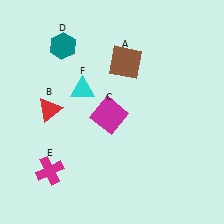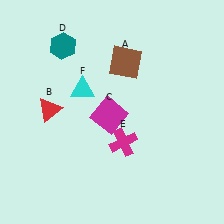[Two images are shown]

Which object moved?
The magenta cross (E) moved right.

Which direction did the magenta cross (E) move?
The magenta cross (E) moved right.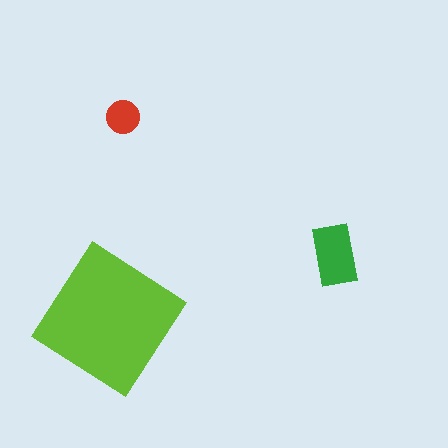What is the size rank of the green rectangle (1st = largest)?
2nd.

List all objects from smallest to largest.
The red circle, the green rectangle, the lime diamond.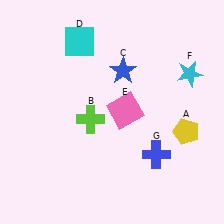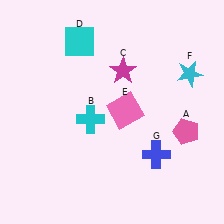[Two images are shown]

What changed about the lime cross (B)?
In Image 1, B is lime. In Image 2, it changed to cyan.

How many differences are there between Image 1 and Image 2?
There are 3 differences between the two images.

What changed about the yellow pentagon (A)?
In Image 1, A is yellow. In Image 2, it changed to pink.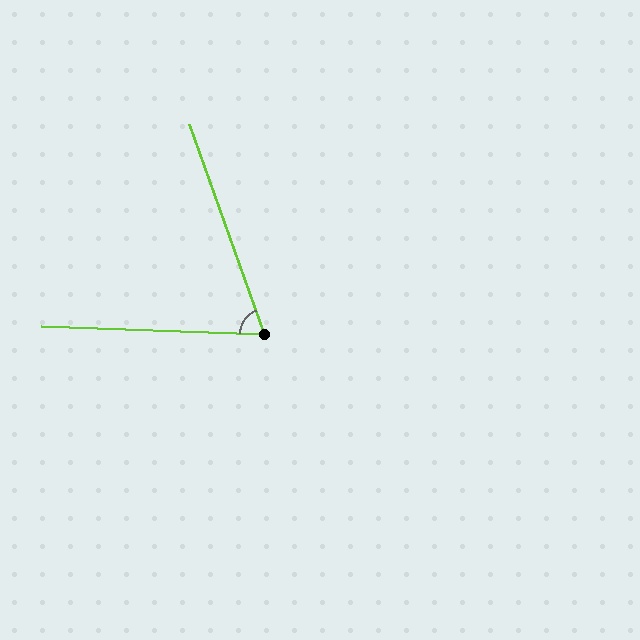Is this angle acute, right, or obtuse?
It is acute.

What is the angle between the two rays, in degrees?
Approximately 68 degrees.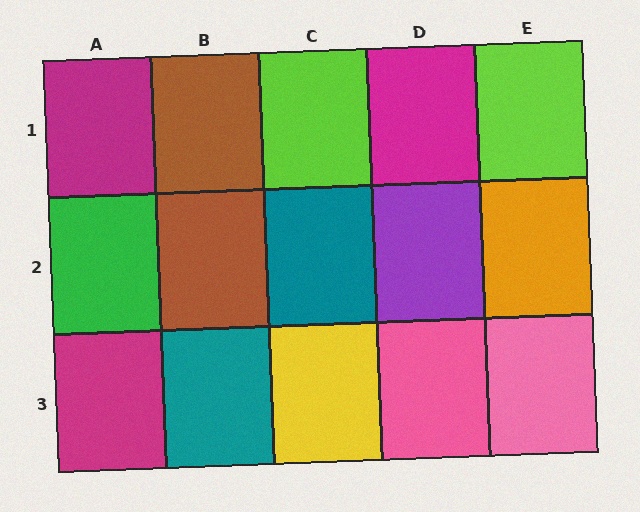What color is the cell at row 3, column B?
Teal.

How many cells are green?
1 cell is green.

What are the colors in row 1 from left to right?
Magenta, brown, lime, magenta, lime.